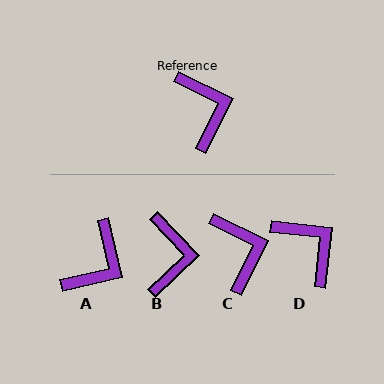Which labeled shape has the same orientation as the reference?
C.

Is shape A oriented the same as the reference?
No, it is off by about 50 degrees.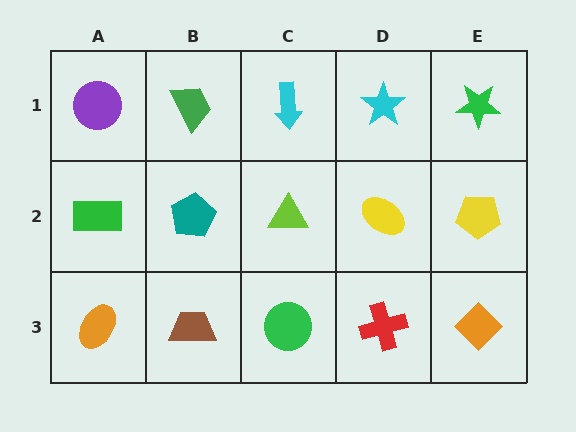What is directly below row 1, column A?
A green rectangle.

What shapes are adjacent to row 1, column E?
A yellow pentagon (row 2, column E), a cyan star (row 1, column D).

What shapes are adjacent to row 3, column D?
A yellow ellipse (row 2, column D), a green circle (row 3, column C), an orange diamond (row 3, column E).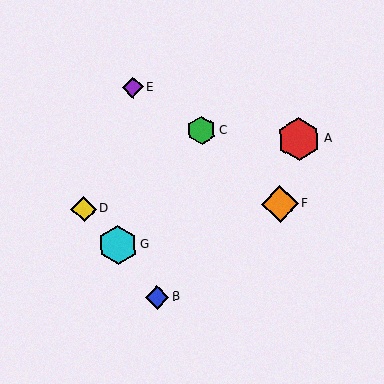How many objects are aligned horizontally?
2 objects (D, F) are aligned horizontally.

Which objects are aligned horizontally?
Objects D, F are aligned horizontally.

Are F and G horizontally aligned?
No, F is at y≈204 and G is at y≈245.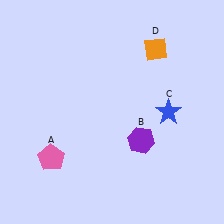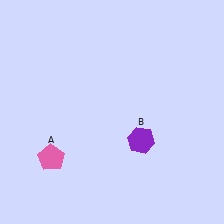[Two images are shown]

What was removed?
The orange diamond (D), the blue star (C) were removed in Image 2.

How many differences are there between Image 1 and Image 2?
There are 2 differences between the two images.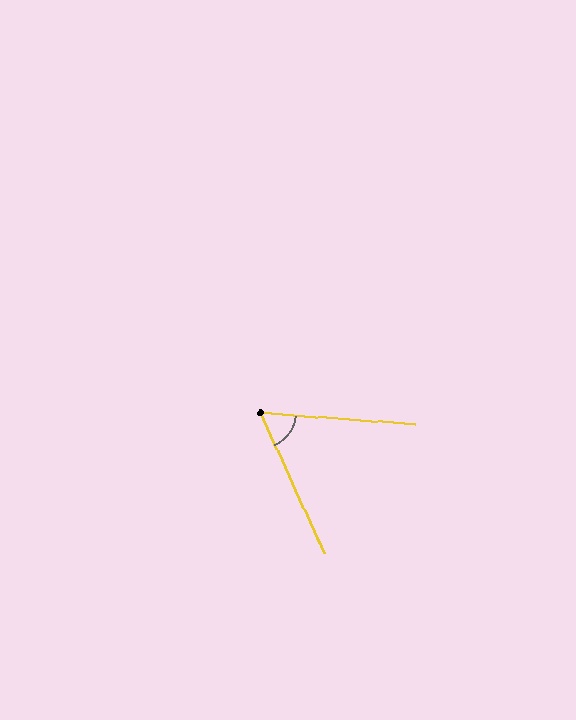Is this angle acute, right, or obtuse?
It is acute.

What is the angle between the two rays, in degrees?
Approximately 61 degrees.